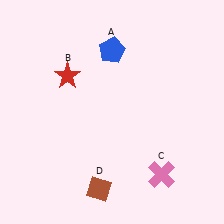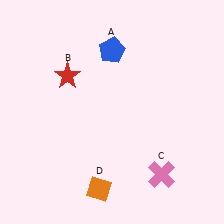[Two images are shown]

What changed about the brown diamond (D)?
In Image 1, D is brown. In Image 2, it changed to orange.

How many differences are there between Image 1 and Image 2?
There is 1 difference between the two images.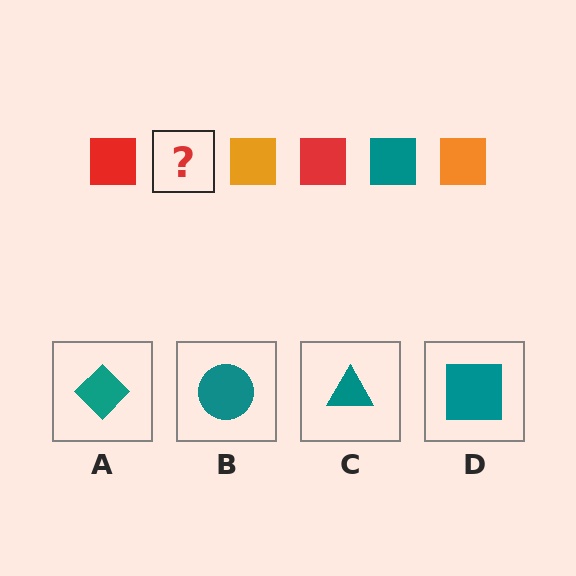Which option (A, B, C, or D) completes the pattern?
D.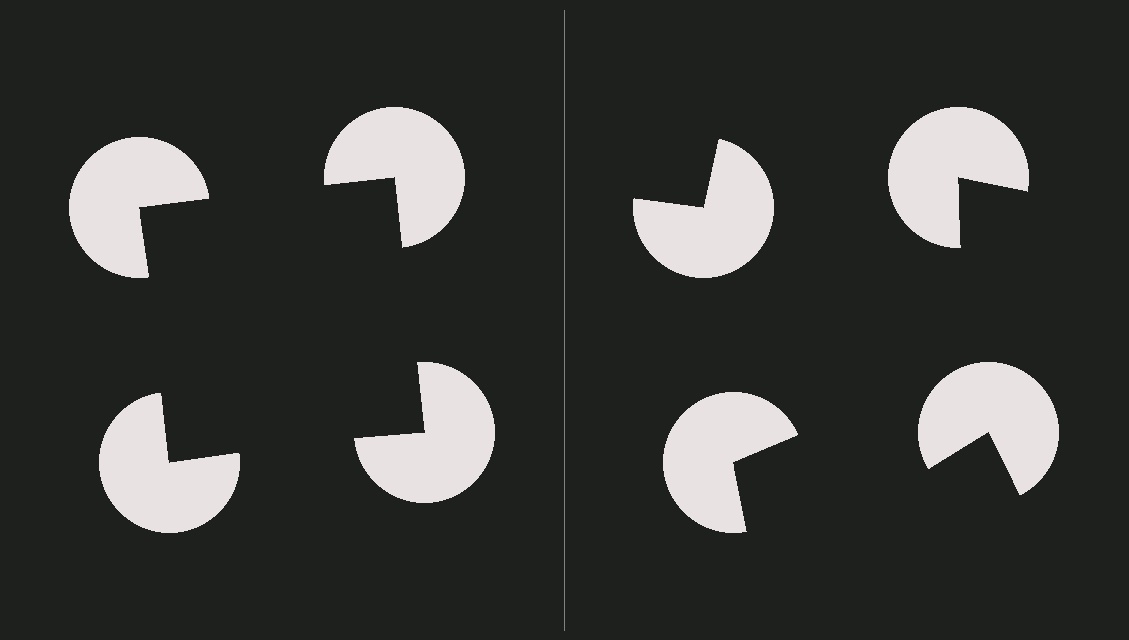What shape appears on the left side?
An illusory square.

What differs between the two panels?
The pac-man discs are positioned identically on both sides; only the wedge orientations differ. On the left they align to a square; on the right they are misaligned.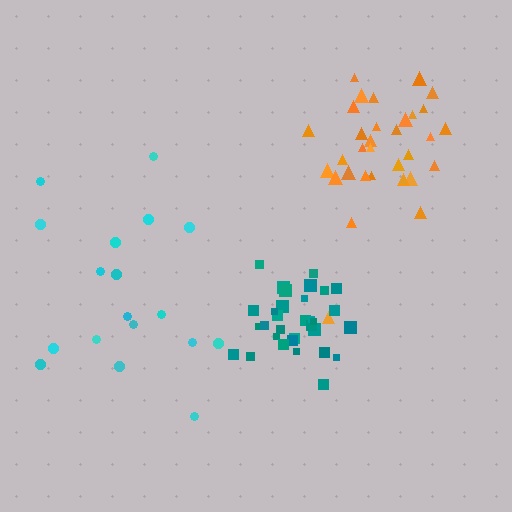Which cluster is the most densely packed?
Teal.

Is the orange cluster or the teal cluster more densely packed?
Teal.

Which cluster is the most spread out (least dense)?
Cyan.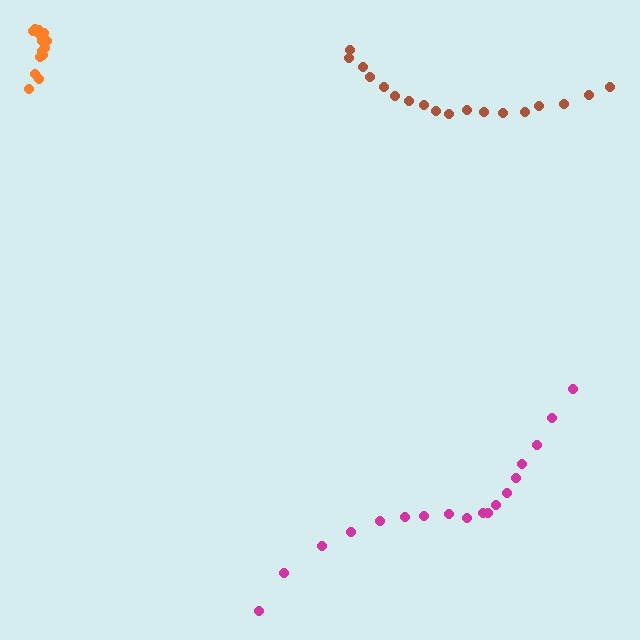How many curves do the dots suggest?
There are 3 distinct paths.